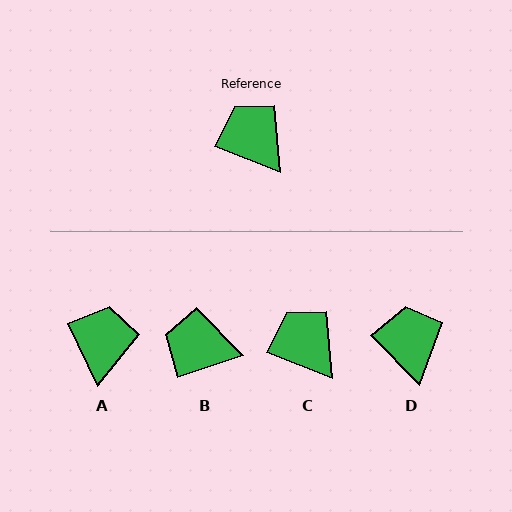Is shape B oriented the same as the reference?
No, it is off by about 40 degrees.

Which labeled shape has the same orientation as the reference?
C.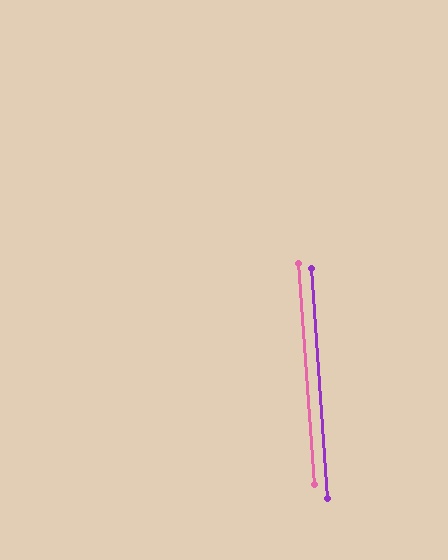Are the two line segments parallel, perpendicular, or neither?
Parallel — their directions differ by only 0.1°.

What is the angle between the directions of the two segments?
Approximately 0 degrees.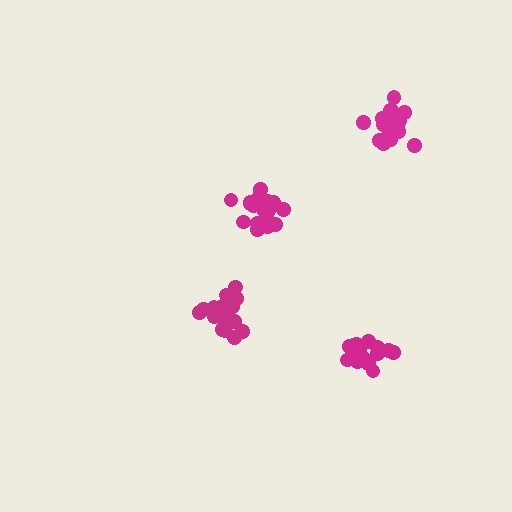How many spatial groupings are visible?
There are 4 spatial groupings.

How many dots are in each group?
Group 1: 21 dots, Group 2: 21 dots, Group 3: 19 dots, Group 4: 19 dots (80 total).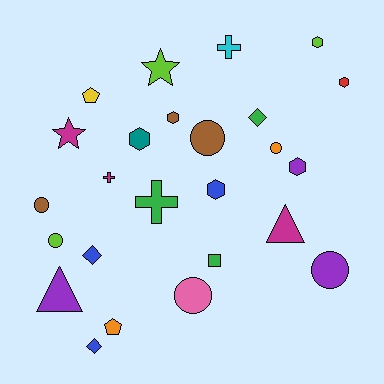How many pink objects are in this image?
There is 1 pink object.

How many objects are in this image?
There are 25 objects.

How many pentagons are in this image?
There are 2 pentagons.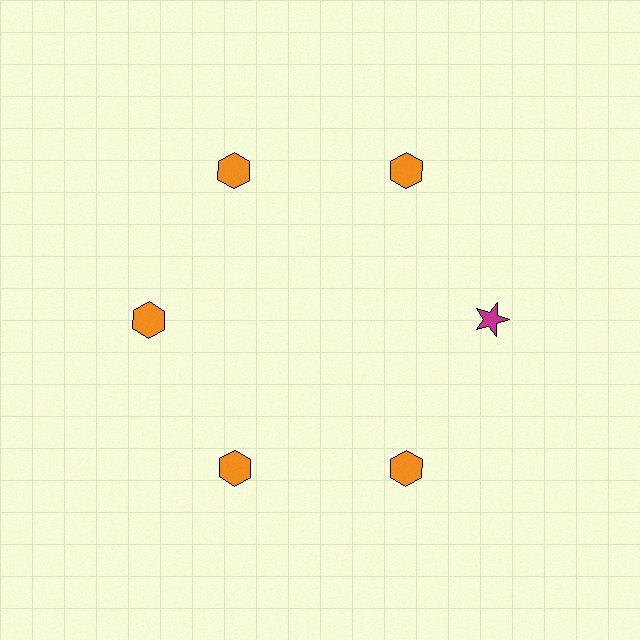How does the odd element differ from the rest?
It differs in both color (magenta instead of orange) and shape (star instead of hexagon).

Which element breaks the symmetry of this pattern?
The magenta star at roughly the 3 o'clock position breaks the symmetry. All other shapes are orange hexagons.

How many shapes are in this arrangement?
There are 6 shapes arranged in a ring pattern.